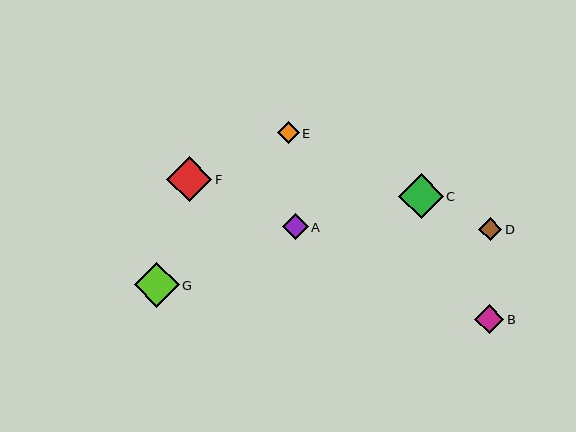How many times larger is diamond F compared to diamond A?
Diamond F is approximately 1.8 times the size of diamond A.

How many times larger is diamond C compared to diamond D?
Diamond C is approximately 1.9 times the size of diamond D.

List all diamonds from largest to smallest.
From largest to smallest: G, F, C, B, A, D, E.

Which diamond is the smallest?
Diamond E is the smallest with a size of approximately 21 pixels.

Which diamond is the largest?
Diamond G is the largest with a size of approximately 45 pixels.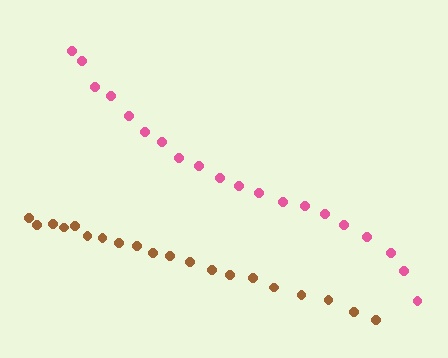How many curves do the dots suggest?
There are 2 distinct paths.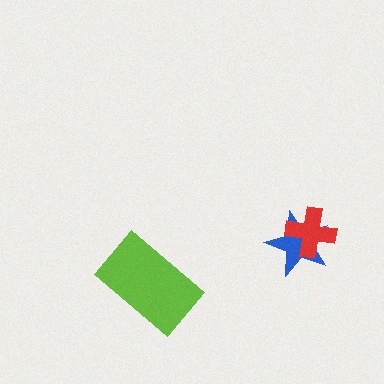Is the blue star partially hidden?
Yes, it is partially covered by another shape.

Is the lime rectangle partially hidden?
No, no other shape covers it.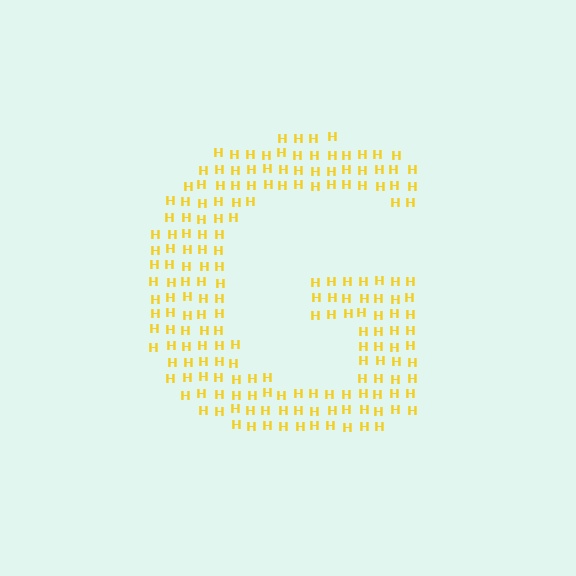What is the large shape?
The large shape is the letter G.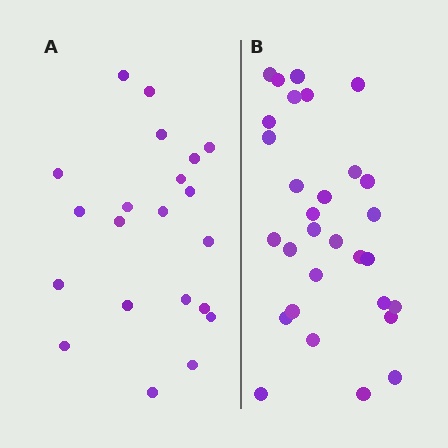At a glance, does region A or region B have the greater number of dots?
Region B (the right region) has more dots.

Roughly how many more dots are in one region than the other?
Region B has roughly 8 or so more dots than region A.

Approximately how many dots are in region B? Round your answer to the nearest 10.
About 30 dots.